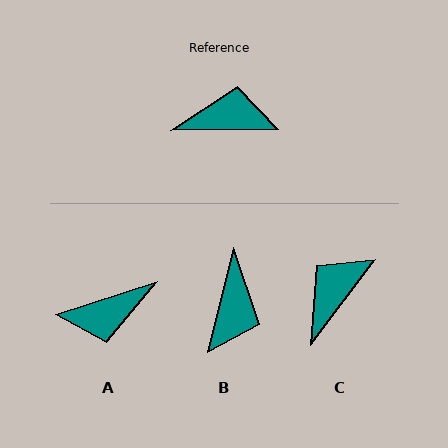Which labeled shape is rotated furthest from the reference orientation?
A, about 163 degrees away.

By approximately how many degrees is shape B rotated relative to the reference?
Approximately 105 degrees clockwise.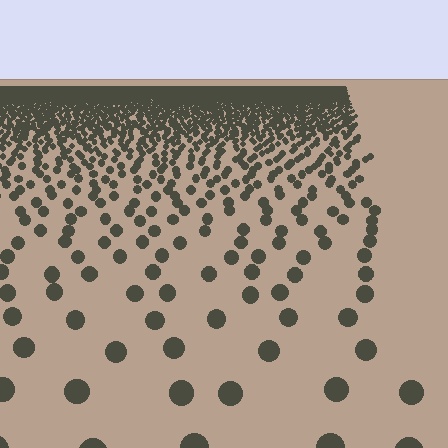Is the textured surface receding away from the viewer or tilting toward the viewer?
The surface is receding away from the viewer. Texture elements get smaller and denser toward the top.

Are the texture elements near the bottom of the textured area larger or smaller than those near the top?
Larger. Near the bottom, elements are closer to the viewer and appear at a bigger on-screen size.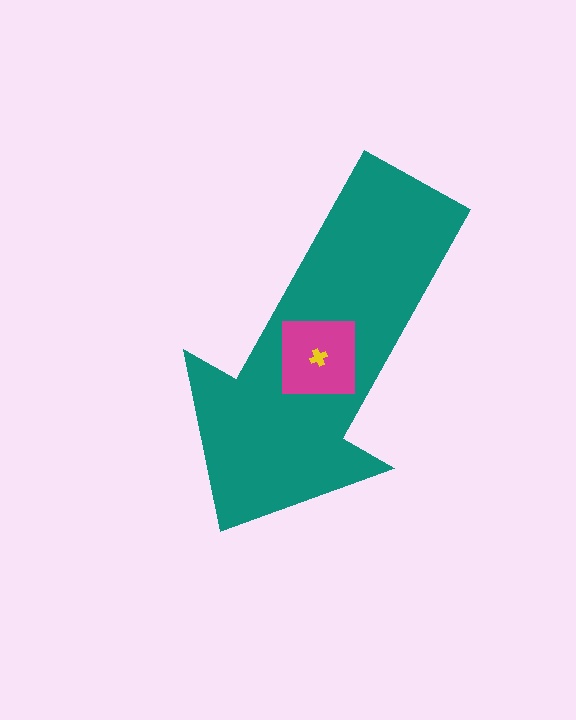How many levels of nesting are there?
3.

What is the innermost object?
The yellow cross.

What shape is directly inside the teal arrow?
The magenta square.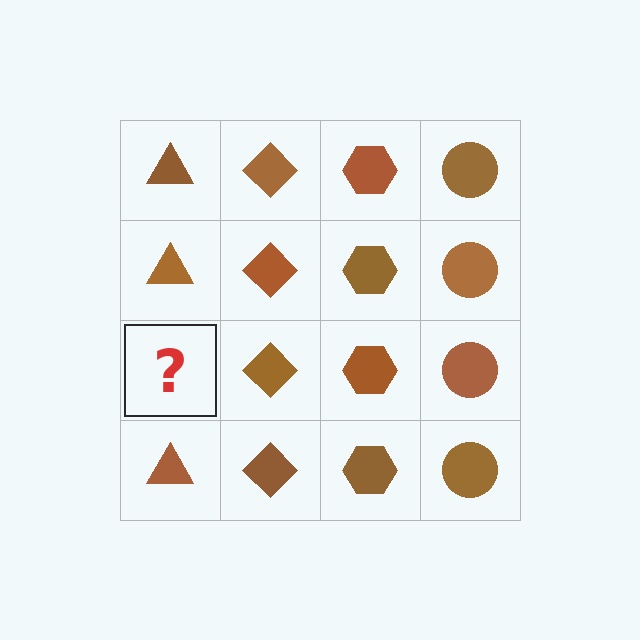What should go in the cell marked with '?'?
The missing cell should contain a brown triangle.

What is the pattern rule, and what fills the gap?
The rule is that each column has a consistent shape. The gap should be filled with a brown triangle.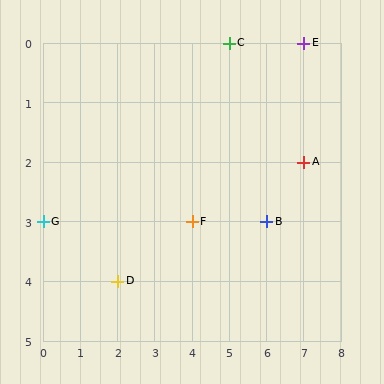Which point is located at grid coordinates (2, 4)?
Point D is at (2, 4).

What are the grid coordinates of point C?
Point C is at grid coordinates (5, 0).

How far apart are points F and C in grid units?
Points F and C are 1 column and 3 rows apart (about 3.2 grid units diagonally).